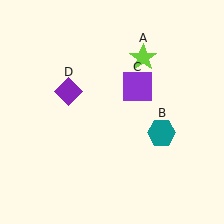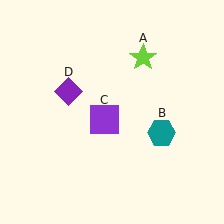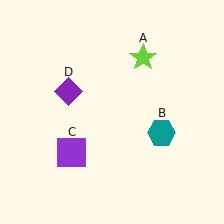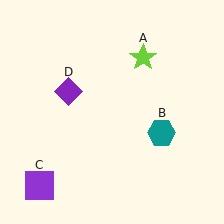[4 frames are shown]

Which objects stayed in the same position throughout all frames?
Lime star (object A) and teal hexagon (object B) and purple diamond (object D) remained stationary.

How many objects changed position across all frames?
1 object changed position: purple square (object C).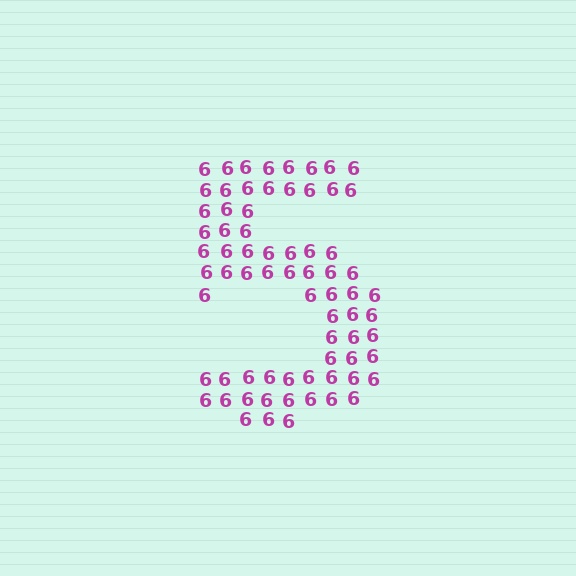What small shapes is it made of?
It is made of small digit 6's.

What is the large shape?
The large shape is the digit 5.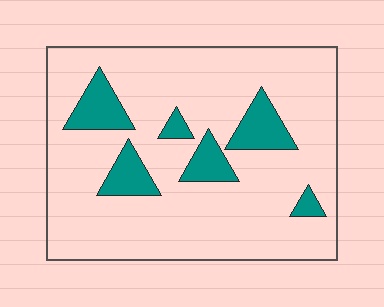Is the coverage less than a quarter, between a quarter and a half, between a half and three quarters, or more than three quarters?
Less than a quarter.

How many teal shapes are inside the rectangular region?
6.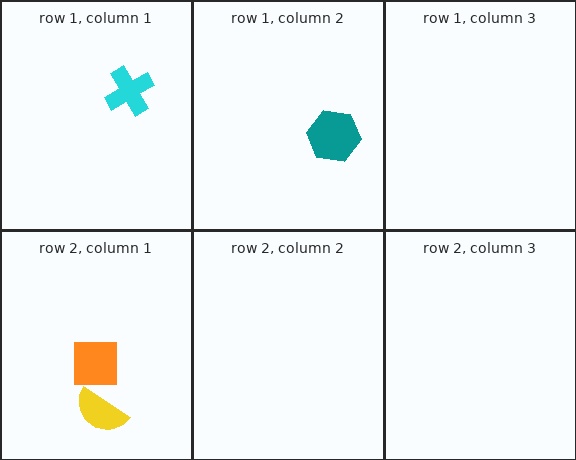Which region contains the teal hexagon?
The row 1, column 2 region.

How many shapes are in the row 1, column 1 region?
1.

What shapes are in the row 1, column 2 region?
The teal hexagon.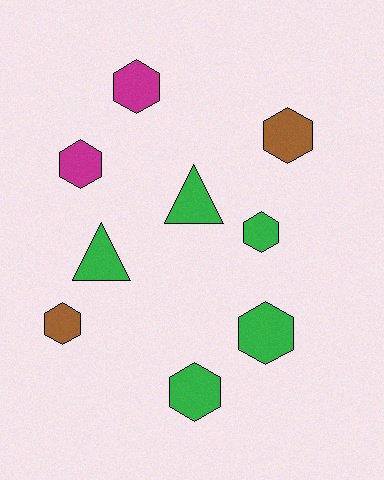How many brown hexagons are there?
There are 2 brown hexagons.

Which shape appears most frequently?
Hexagon, with 7 objects.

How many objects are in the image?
There are 9 objects.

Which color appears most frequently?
Green, with 5 objects.